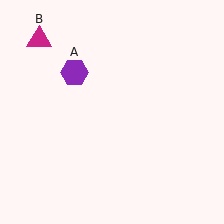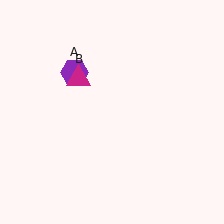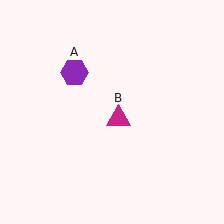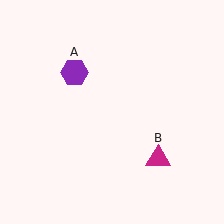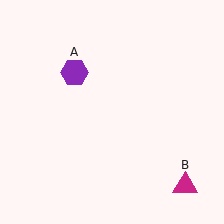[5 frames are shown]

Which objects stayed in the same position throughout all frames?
Purple hexagon (object A) remained stationary.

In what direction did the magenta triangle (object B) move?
The magenta triangle (object B) moved down and to the right.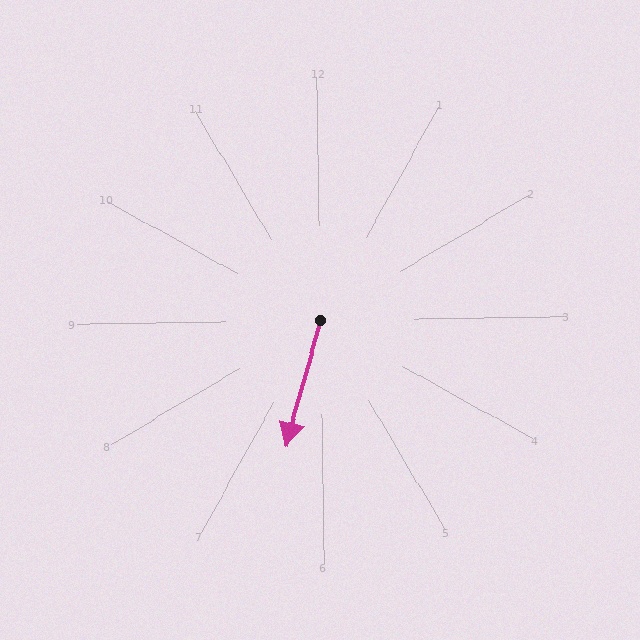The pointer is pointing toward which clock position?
Roughly 7 o'clock.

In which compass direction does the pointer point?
South.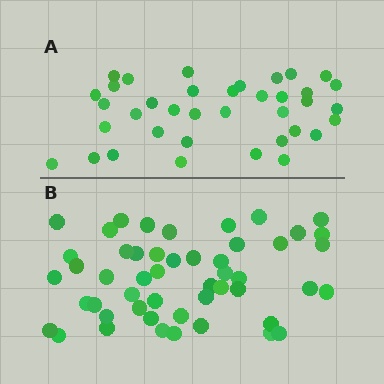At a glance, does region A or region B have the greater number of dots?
Region B (the bottom region) has more dots.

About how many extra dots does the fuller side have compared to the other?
Region B has approximately 15 more dots than region A.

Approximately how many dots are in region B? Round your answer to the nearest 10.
About 50 dots.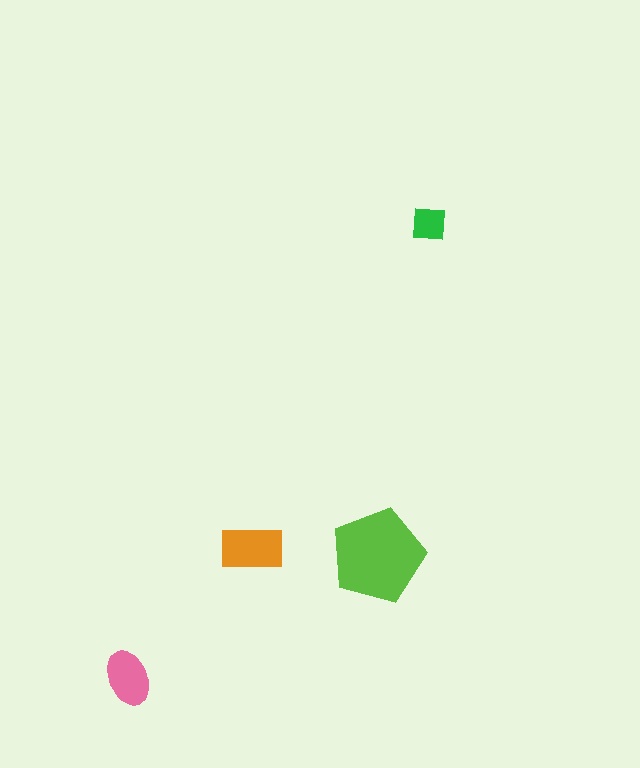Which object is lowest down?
The pink ellipse is bottommost.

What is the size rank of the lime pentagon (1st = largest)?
1st.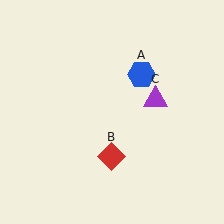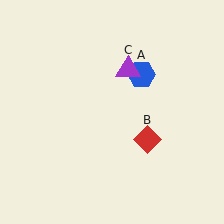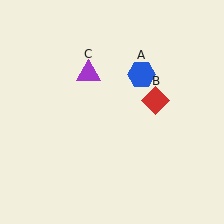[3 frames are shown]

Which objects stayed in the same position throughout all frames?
Blue hexagon (object A) remained stationary.